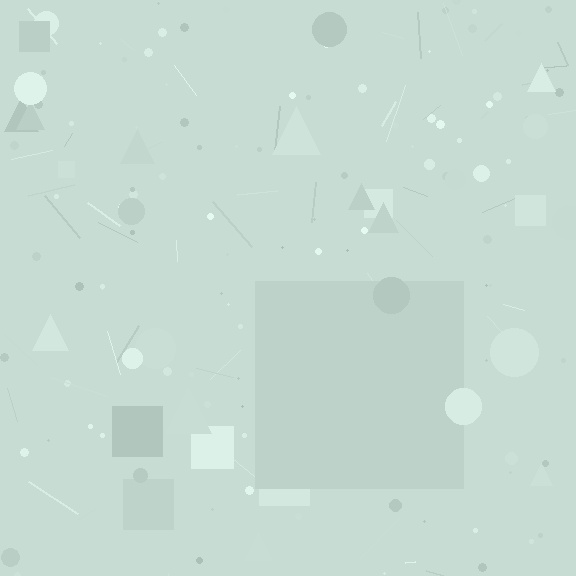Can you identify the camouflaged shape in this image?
The camouflaged shape is a square.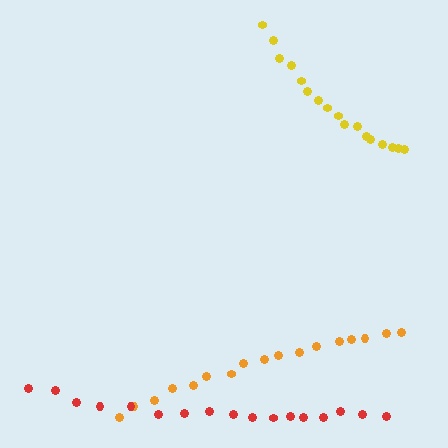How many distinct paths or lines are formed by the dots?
There are 3 distinct paths.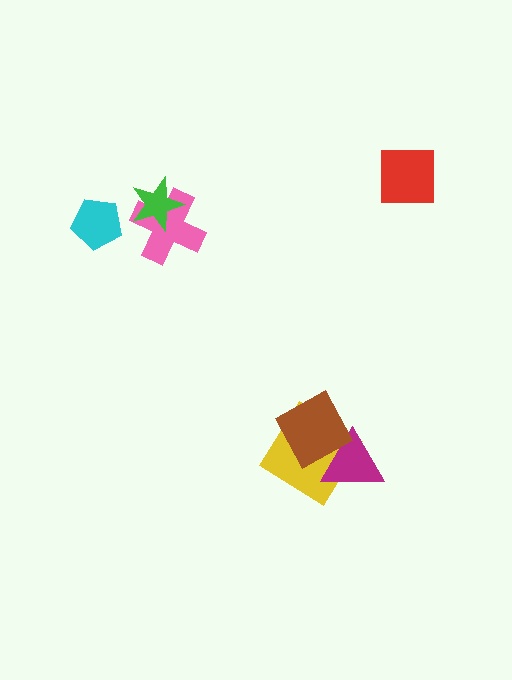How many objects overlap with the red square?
0 objects overlap with the red square.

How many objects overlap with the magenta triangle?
2 objects overlap with the magenta triangle.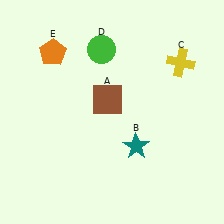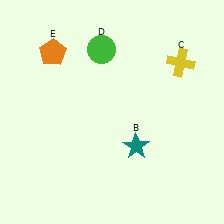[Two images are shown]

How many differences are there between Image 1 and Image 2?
There is 1 difference between the two images.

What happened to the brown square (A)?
The brown square (A) was removed in Image 2. It was in the top-left area of Image 1.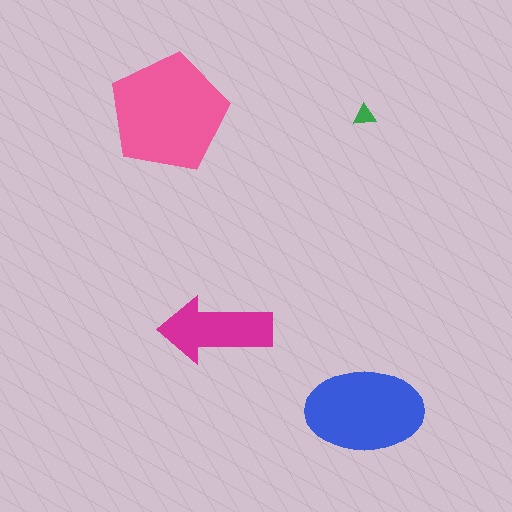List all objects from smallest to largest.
The green triangle, the magenta arrow, the blue ellipse, the pink pentagon.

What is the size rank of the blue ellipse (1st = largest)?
2nd.